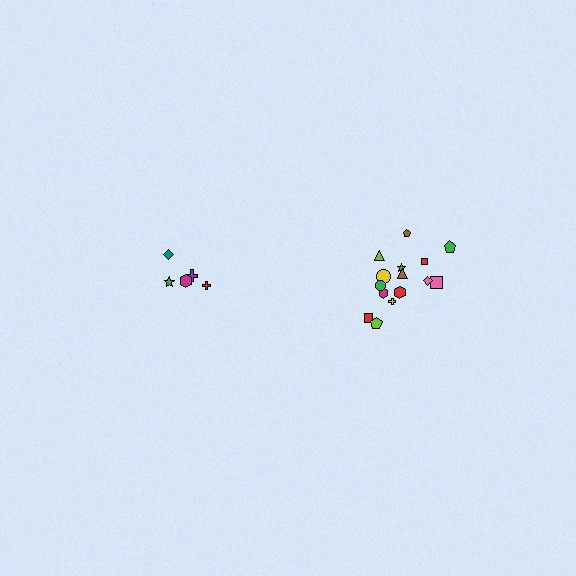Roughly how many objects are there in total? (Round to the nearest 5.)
Roughly 20 objects in total.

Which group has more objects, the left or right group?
The right group.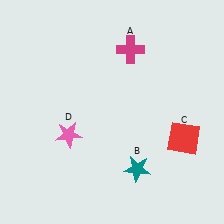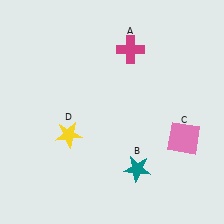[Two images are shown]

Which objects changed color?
C changed from red to pink. D changed from pink to yellow.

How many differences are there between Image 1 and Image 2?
There are 2 differences between the two images.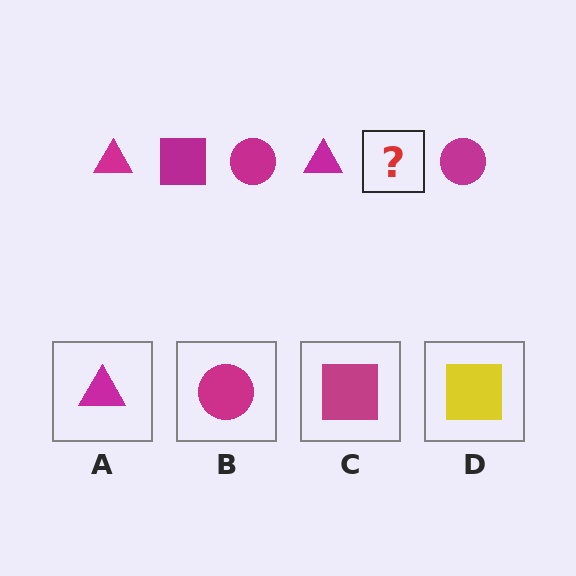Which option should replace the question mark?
Option C.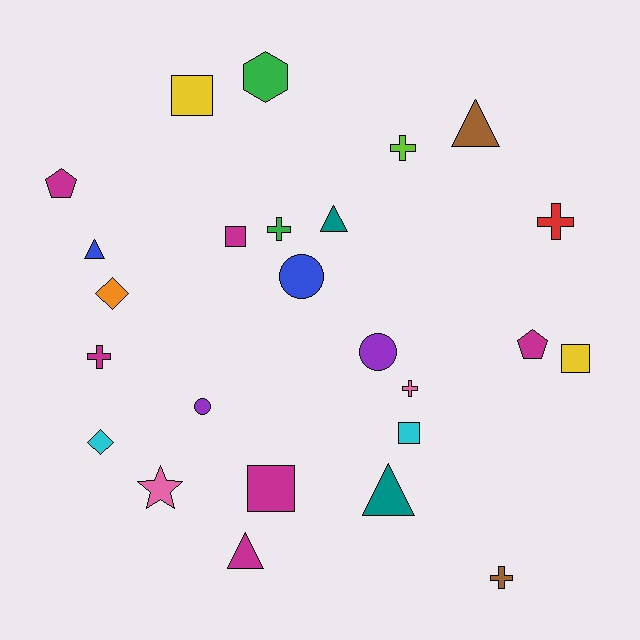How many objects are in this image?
There are 25 objects.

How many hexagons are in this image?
There is 1 hexagon.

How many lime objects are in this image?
There is 1 lime object.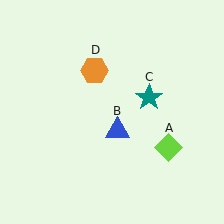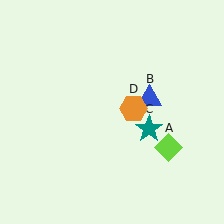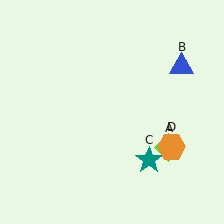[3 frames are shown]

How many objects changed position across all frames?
3 objects changed position: blue triangle (object B), teal star (object C), orange hexagon (object D).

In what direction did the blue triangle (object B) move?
The blue triangle (object B) moved up and to the right.